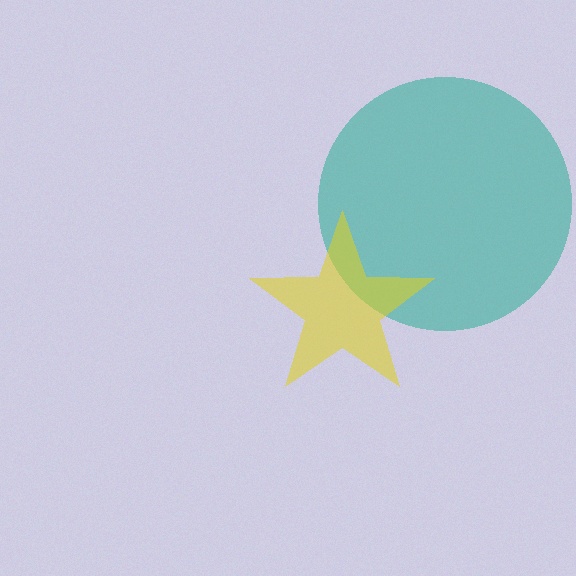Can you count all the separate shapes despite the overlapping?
Yes, there are 2 separate shapes.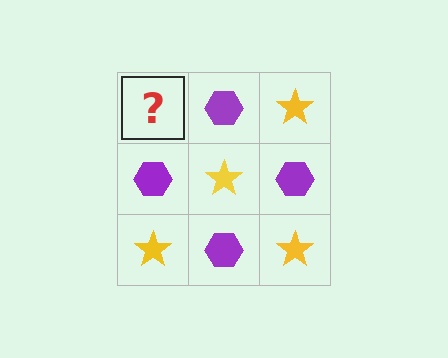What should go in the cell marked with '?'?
The missing cell should contain a yellow star.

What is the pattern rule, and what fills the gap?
The rule is that it alternates yellow star and purple hexagon in a checkerboard pattern. The gap should be filled with a yellow star.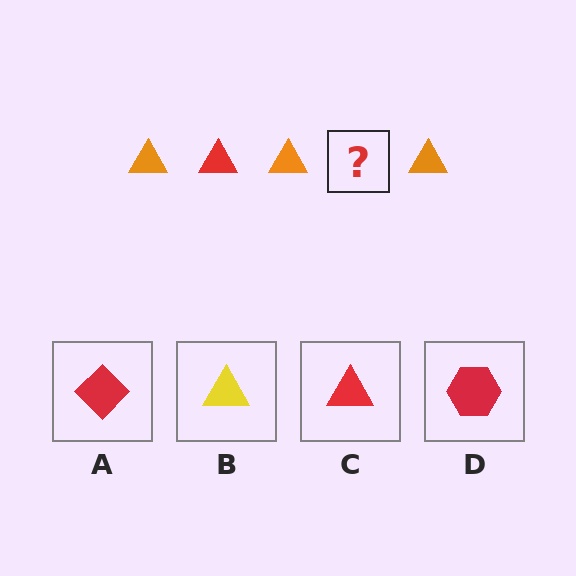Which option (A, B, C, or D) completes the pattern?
C.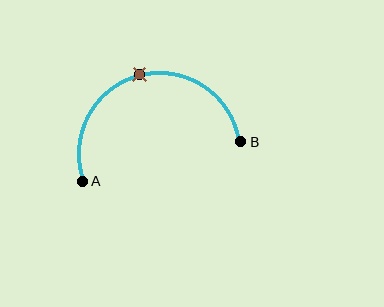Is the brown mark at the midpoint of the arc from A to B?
Yes. The brown mark lies on the arc at equal arc-length from both A and B — it is the arc midpoint.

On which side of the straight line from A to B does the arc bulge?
The arc bulges above the straight line connecting A and B.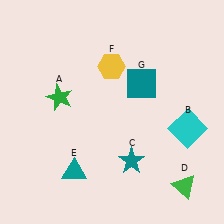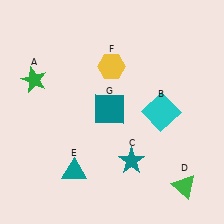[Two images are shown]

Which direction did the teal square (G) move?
The teal square (G) moved left.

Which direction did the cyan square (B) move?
The cyan square (B) moved left.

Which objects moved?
The objects that moved are: the green star (A), the cyan square (B), the teal square (G).